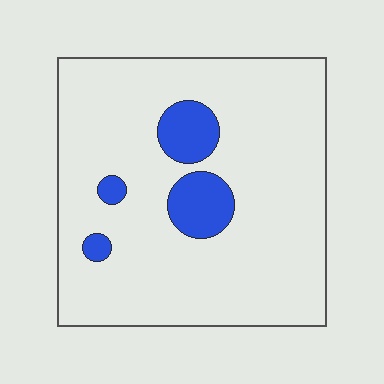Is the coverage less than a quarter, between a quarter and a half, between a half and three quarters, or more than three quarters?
Less than a quarter.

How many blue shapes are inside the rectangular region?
4.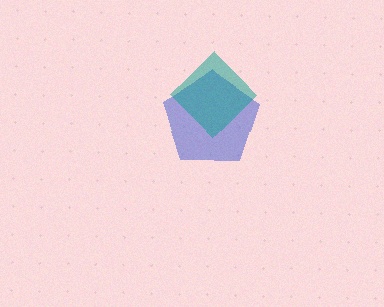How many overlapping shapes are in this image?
There are 2 overlapping shapes in the image.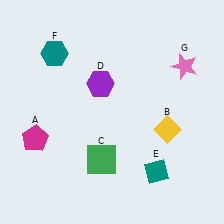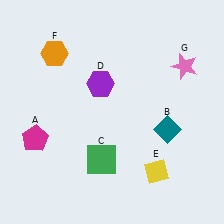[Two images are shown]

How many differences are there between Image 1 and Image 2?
There are 3 differences between the two images.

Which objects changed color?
B changed from yellow to teal. E changed from teal to yellow. F changed from teal to orange.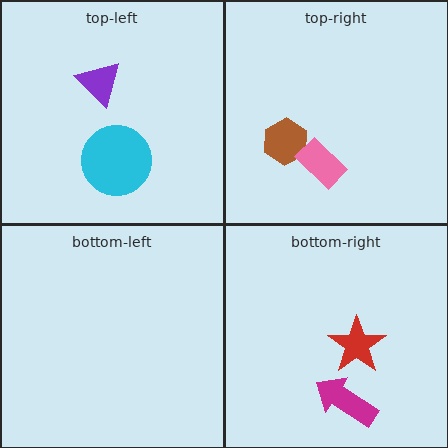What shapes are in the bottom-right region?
The magenta arrow, the red star.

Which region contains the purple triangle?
The top-left region.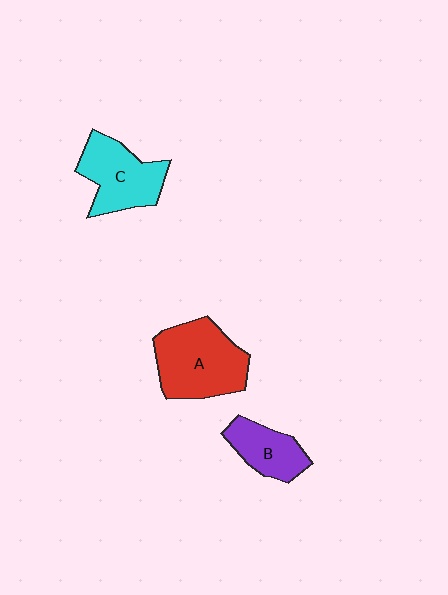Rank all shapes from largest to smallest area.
From largest to smallest: A (red), C (cyan), B (purple).